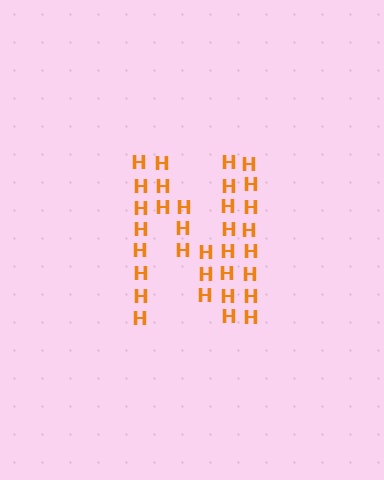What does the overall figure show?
The overall figure shows the letter N.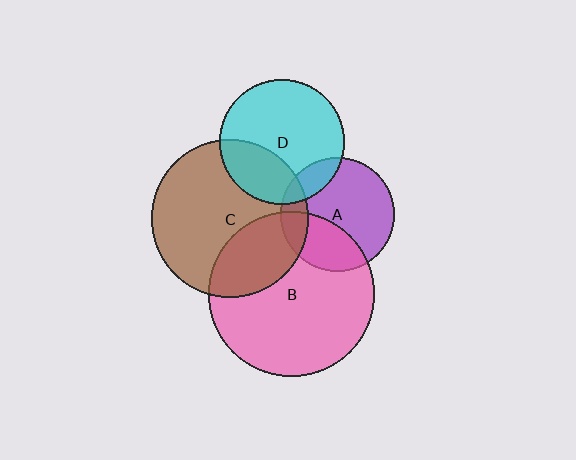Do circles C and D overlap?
Yes.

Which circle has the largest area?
Circle B (pink).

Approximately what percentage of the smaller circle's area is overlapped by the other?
Approximately 30%.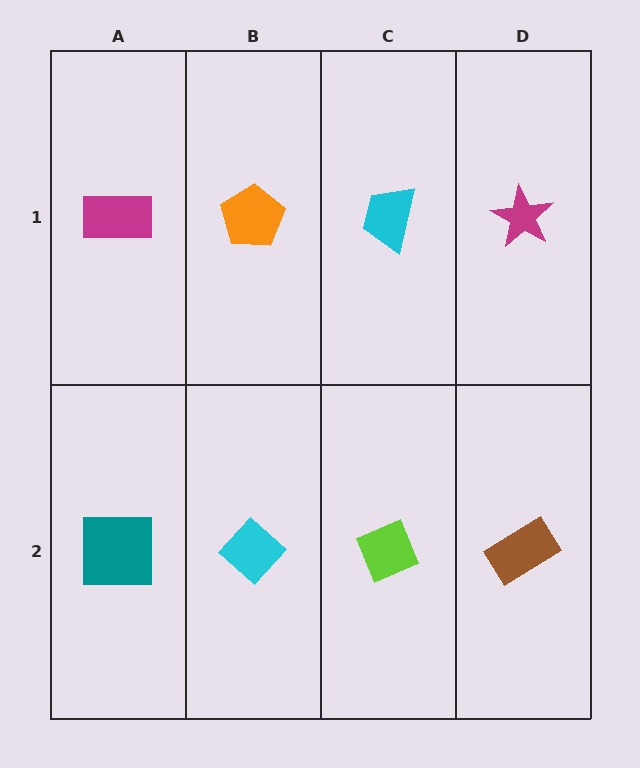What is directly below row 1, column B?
A cyan diamond.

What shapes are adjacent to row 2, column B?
An orange pentagon (row 1, column B), a teal square (row 2, column A), a lime diamond (row 2, column C).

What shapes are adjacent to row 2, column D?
A magenta star (row 1, column D), a lime diamond (row 2, column C).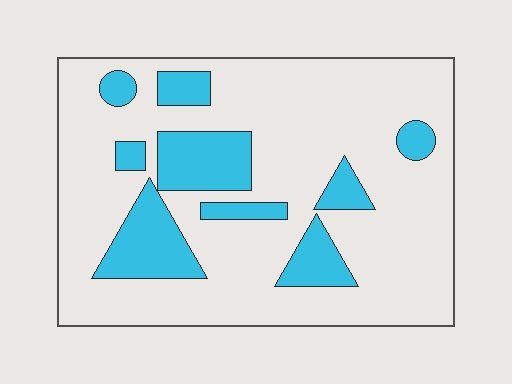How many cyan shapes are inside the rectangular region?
9.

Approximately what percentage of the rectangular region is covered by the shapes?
Approximately 20%.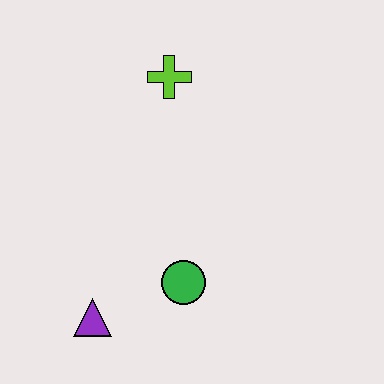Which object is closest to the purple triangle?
The green circle is closest to the purple triangle.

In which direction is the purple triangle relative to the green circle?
The purple triangle is to the left of the green circle.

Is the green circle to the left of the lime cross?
No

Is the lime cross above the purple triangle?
Yes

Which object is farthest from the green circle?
The lime cross is farthest from the green circle.